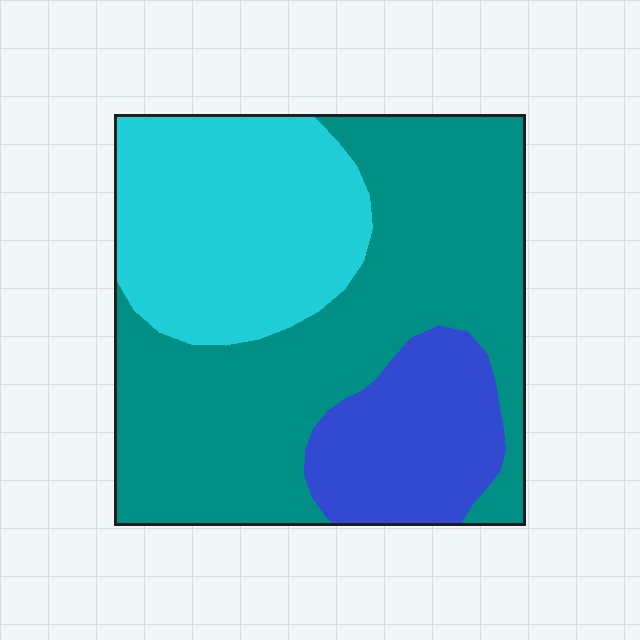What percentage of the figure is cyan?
Cyan takes up between a quarter and a half of the figure.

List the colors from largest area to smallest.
From largest to smallest: teal, cyan, blue.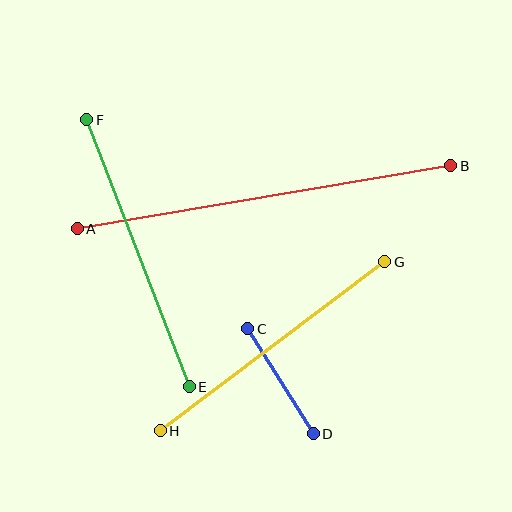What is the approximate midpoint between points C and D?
The midpoint is at approximately (281, 381) pixels.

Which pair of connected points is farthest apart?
Points A and B are farthest apart.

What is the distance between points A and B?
The distance is approximately 379 pixels.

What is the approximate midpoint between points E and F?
The midpoint is at approximately (138, 253) pixels.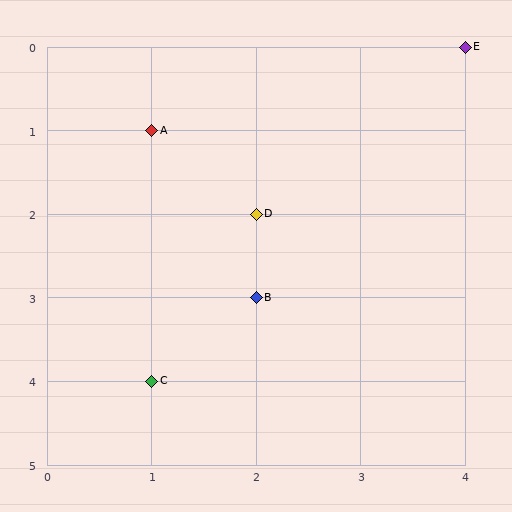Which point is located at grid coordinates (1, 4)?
Point C is at (1, 4).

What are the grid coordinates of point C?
Point C is at grid coordinates (1, 4).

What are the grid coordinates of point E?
Point E is at grid coordinates (4, 0).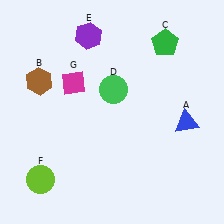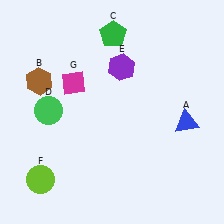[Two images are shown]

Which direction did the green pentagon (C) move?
The green pentagon (C) moved left.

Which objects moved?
The objects that moved are: the green pentagon (C), the green circle (D), the purple hexagon (E).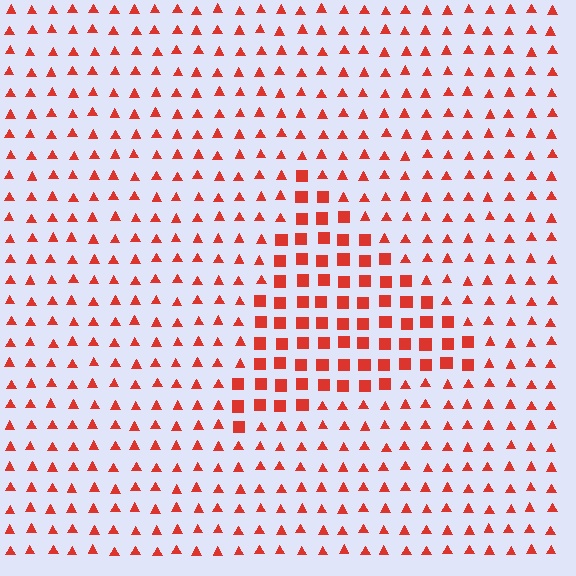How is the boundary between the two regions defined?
The boundary is defined by a change in element shape: squares inside vs. triangles outside. All elements share the same color and spacing.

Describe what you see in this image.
The image is filled with small red elements arranged in a uniform grid. A triangle-shaped region contains squares, while the surrounding area contains triangles. The boundary is defined purely by the change in element shape.